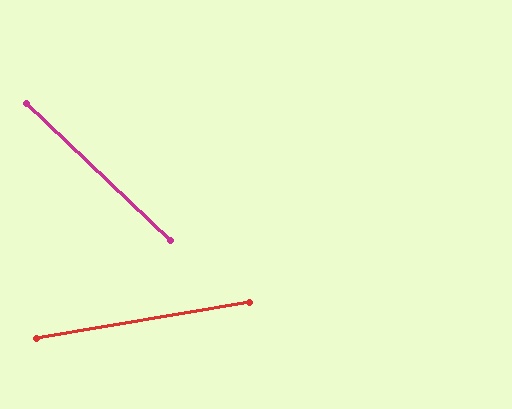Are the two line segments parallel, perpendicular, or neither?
Neither parallel nor perpendicular — they differ by about 53°.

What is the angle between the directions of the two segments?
Approximately 53 degrees.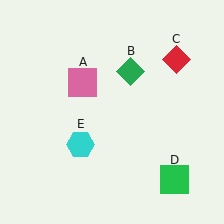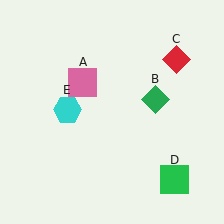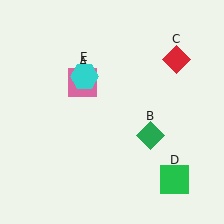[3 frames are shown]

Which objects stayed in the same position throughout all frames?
Pink square (object A) and red diamond (object C) and green square (object D) remained stationary.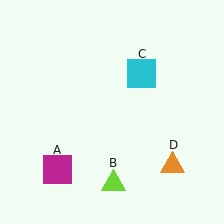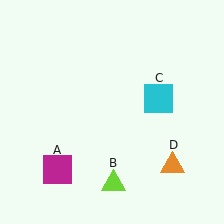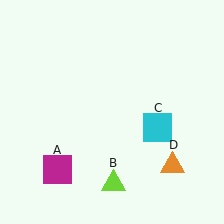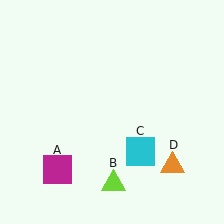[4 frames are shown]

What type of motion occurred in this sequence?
The cyan square (object C) rotated clockwise around the center of the scene.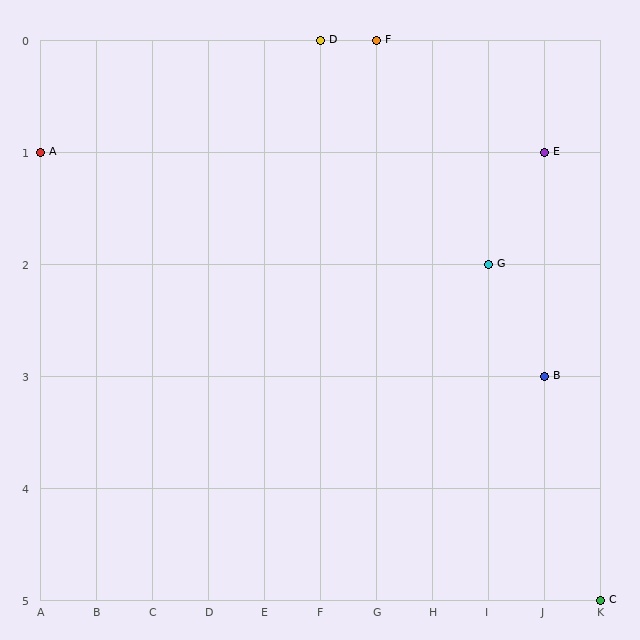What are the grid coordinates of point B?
Point B is at grid coordinates (J, 3).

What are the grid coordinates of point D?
Point D is at grid coordinates (F, 0).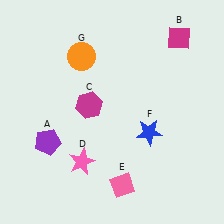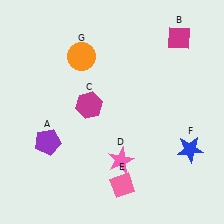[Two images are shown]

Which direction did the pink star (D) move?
The pink star (D) moved right.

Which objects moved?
The objects that moved are: the pink star (D), the blue star (F).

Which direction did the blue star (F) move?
The blue star (F) moved right.